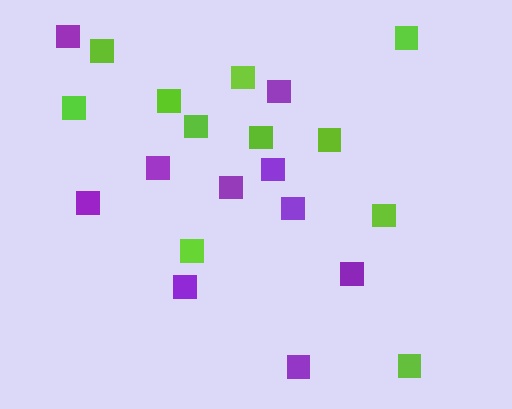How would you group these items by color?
There are 2 groups: one group of purple squares (10) and one group of lime squares (11).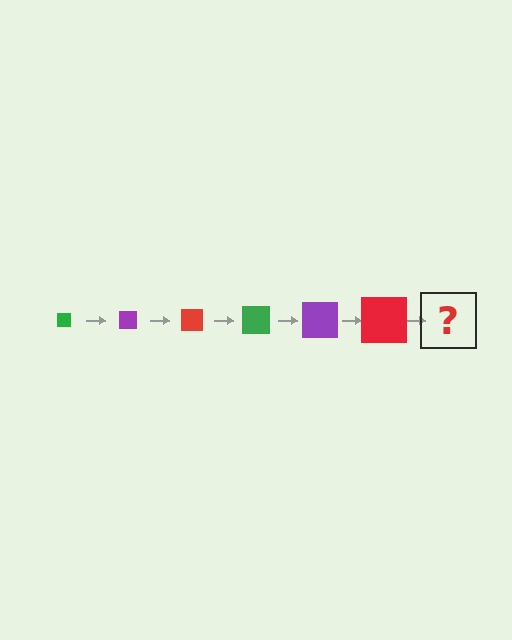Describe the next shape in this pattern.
It should be a green square, larger than the previous one.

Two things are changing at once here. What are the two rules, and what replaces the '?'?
The two rules are that the square grows larger each step and the color cycles through green, purple, and red. The '?' should be a green square, larger than the previous one.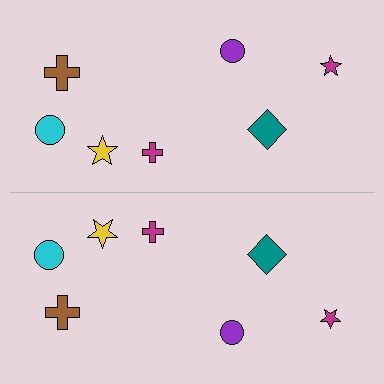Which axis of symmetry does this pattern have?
The pattern has a horizontal axis of symmetry running through the center of the image.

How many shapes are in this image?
There are 14 shapes in this image.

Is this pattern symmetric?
Yes, this pattern has bilateral (reflection) symmetry.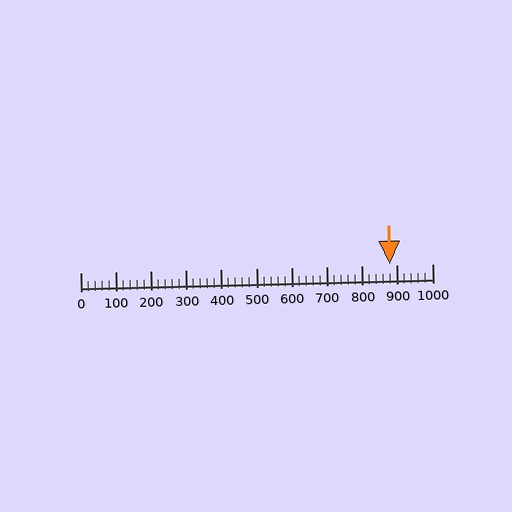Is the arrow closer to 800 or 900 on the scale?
The arrow is closer to 900.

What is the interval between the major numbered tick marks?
The major tick marks are spaced 100 units apart.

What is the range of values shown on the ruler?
The ruler shows values from 0 to 1000.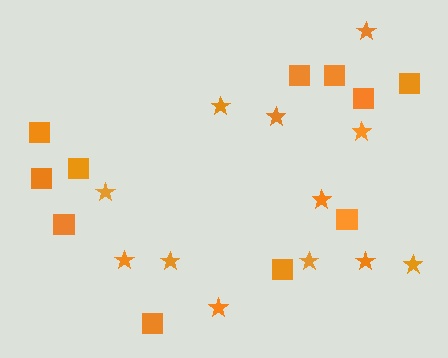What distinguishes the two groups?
There are 2 groups: one group of stars (12) and one group of squares (11).